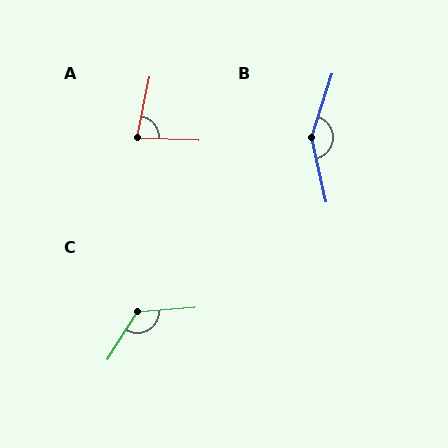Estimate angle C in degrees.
Approximately 126 degrees.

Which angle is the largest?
B, at approximately 149 degrees.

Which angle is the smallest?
A, at approximately 81 degrees.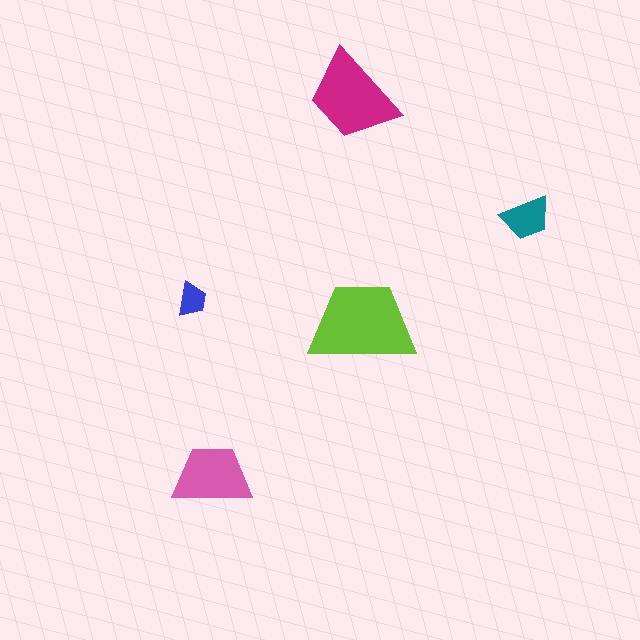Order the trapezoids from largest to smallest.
the lime one, the magenta one, the pink one, the teal one, the blue one.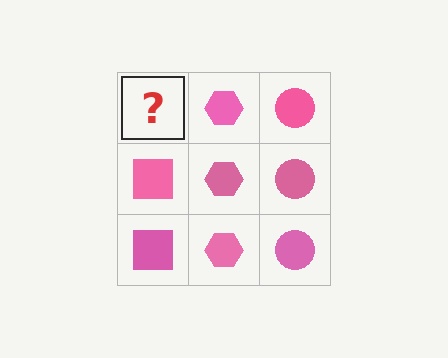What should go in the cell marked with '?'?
The missing cell should contain a pink square.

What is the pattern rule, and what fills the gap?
The rule is that each column has a consistent shape. The gap should be filled with a pink square.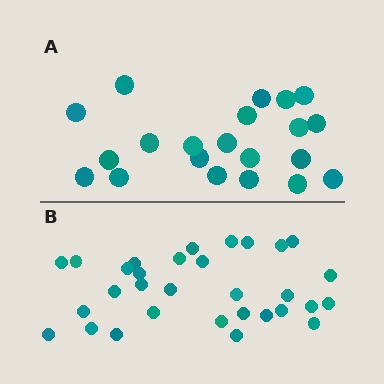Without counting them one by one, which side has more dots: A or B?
Region B (the bottom region) has more dots.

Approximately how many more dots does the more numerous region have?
Region B has roughly 10 or so more dots than region A.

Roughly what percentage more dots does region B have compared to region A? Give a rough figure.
About 50% more.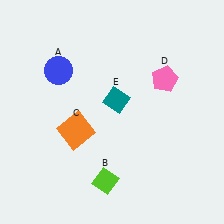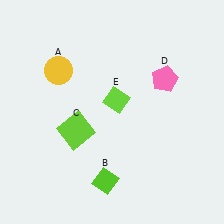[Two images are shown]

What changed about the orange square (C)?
In Image 1, C is orange. In Image 2, it changed to lime.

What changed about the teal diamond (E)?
In Image 1, E is teal. In Image 2, it changed to lime.